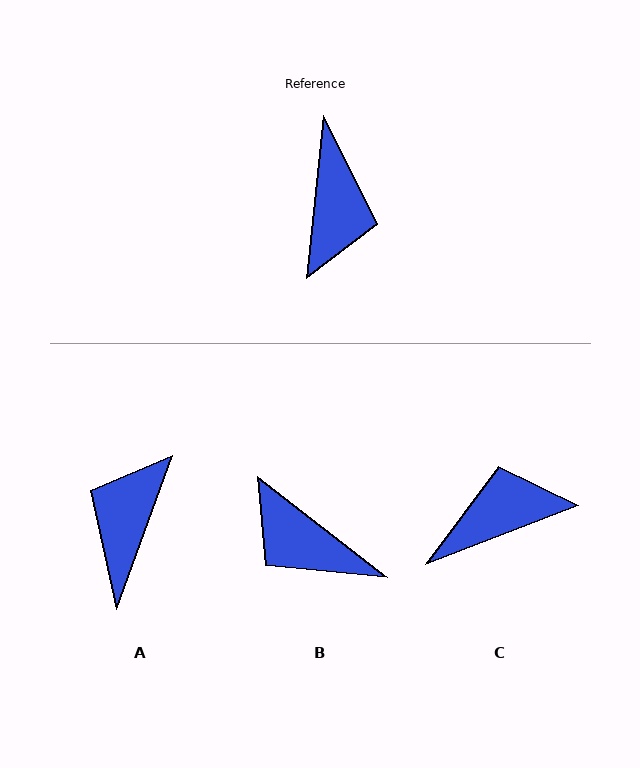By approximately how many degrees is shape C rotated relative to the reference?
Approximately 117 degrees counter-clockwise.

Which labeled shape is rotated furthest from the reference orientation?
A, about 166 degrees away.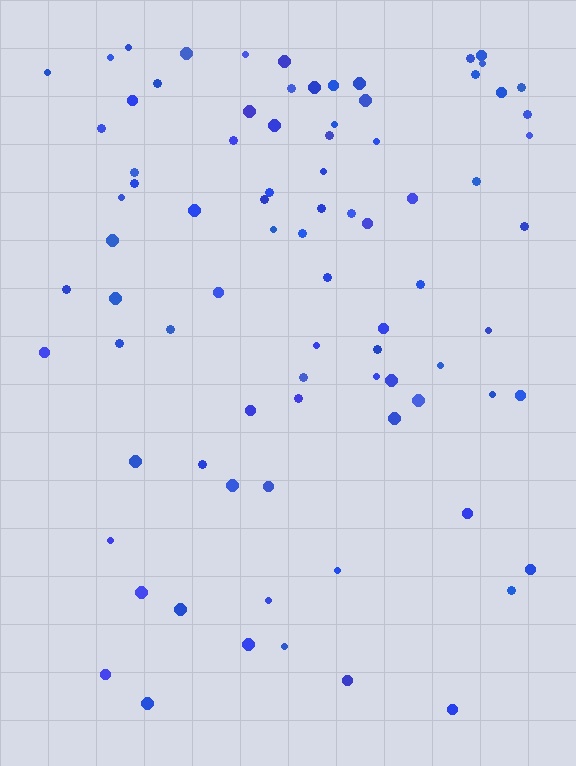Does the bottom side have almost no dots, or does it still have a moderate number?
Still a moderate number, just noticeably fewer than the top.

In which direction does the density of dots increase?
From bottom to top, with the top side densest.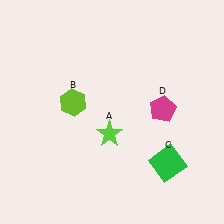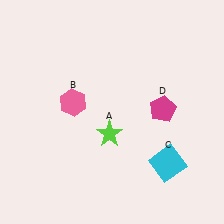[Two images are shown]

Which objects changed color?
B changed from lime to pink. C changed from green to cyan.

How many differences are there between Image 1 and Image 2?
There are 2 differences between the two images.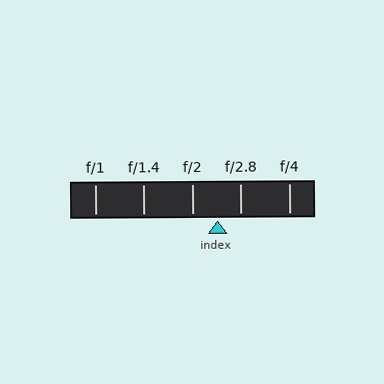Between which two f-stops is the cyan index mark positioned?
The index mark is between f/2 and f/2.8.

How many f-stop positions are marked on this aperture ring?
There are 5 f-stop positions marked.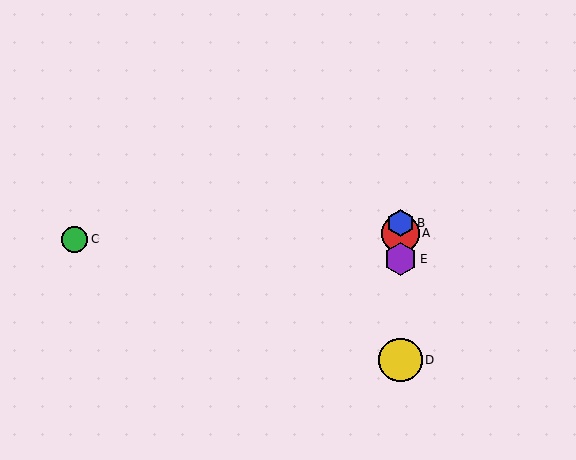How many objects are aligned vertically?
4 objects (A, B, D, E) are aligned vertically.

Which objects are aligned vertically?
Objects A, B, D, E are aligned vertically.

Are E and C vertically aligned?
No, E is at x≈401 and C is at x≈75.